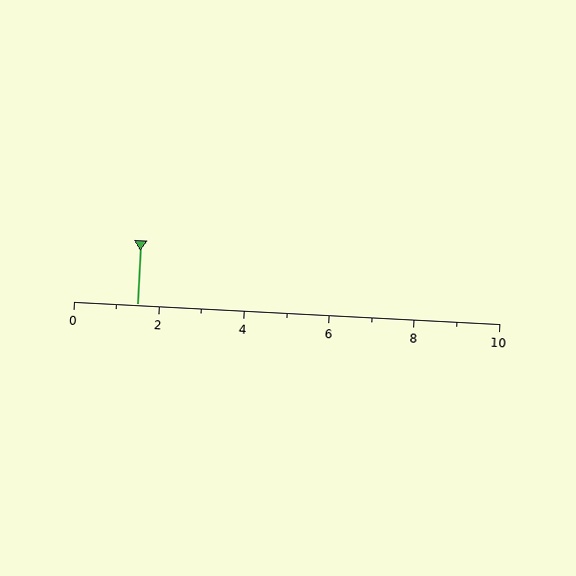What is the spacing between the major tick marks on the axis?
The major ticks are spaced 2 apart.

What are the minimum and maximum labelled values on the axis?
The axis runs from 0 to 10.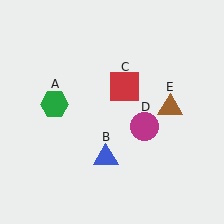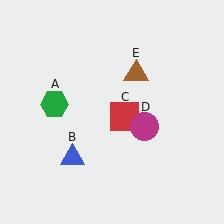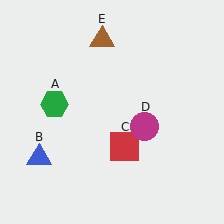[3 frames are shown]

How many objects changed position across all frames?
3 objects changed position: blue triangle (object B), red square (object C), brown triangle (object E).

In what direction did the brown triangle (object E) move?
The brown triangle (object E) moved up and to the left.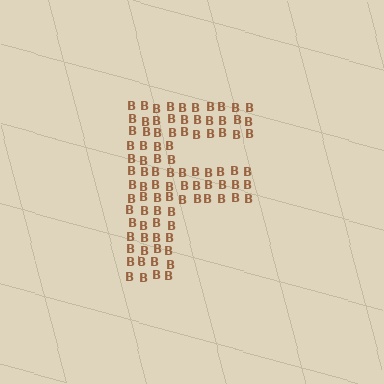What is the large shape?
The large shape is the letter F.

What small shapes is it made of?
It is made of small letter B's.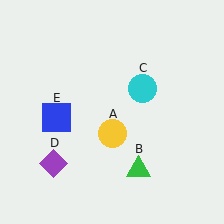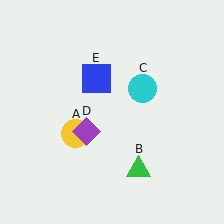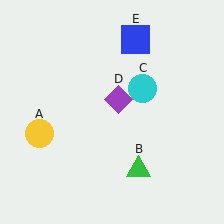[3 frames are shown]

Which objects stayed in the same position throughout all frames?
Green triangle (object B) and cyan circle (object C) remained stationary.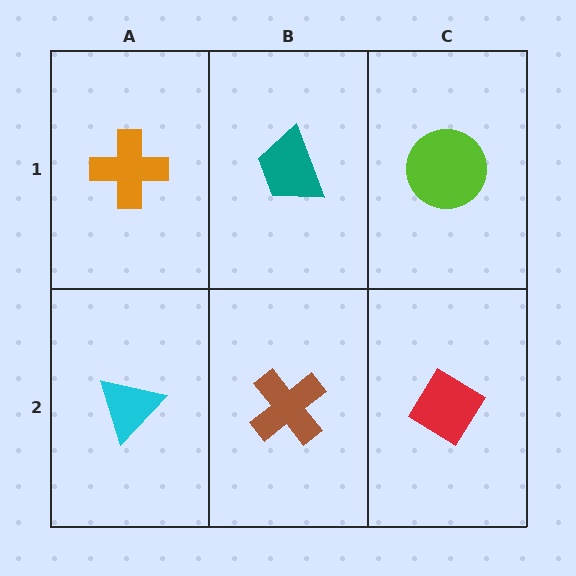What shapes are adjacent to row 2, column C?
A lime circle (row 1, column C), a brown cross (row 2, column B).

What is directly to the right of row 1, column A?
A teal trapezoid.